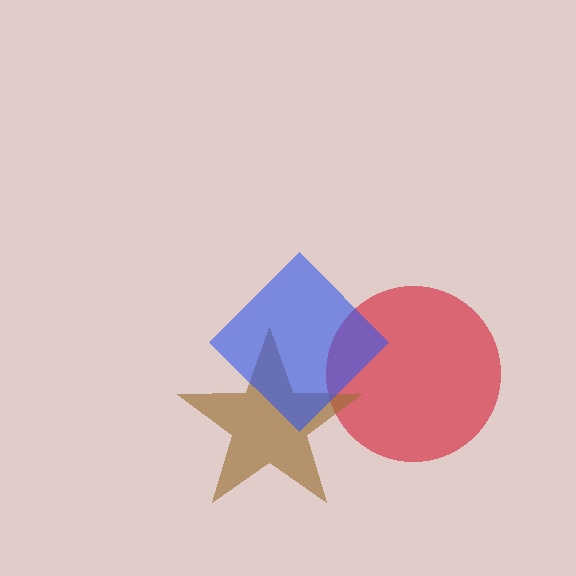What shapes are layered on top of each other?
The layered shapes are: a red circle, a brown star, a blue diamond.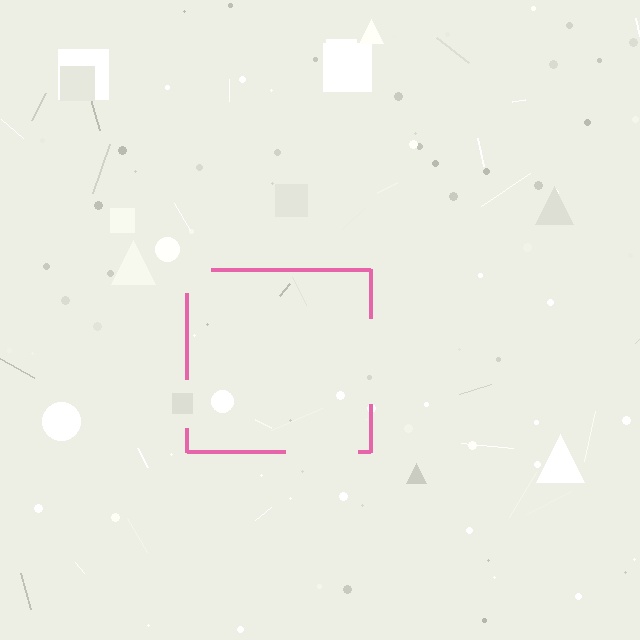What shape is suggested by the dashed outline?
The dashed outline suggests a square.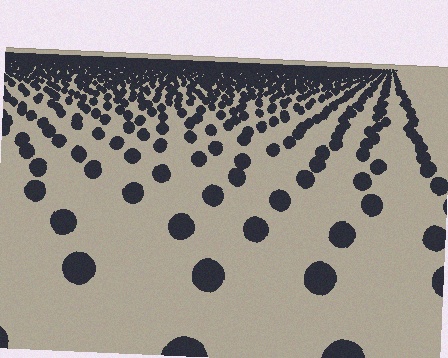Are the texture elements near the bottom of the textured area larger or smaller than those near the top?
Larger. Near the bottom, elements are closer to the viewer and appear at a bigger on-screen size.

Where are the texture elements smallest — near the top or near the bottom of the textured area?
Near the top.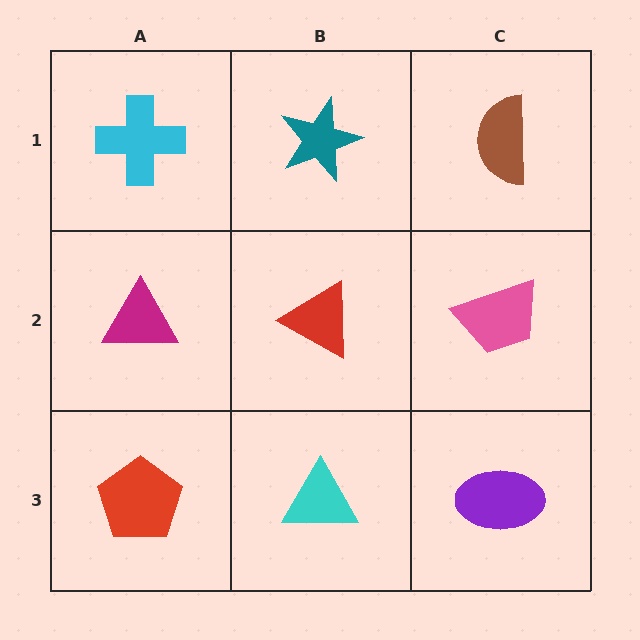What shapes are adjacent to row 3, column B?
A red triangle (row 2, column B), a red pentagon (row 3, column A), a purple ellipse (row 3, column C).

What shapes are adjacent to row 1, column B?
A red triangle (row 2, column B), a cyan cross (row 1, column A), a brown semicircle (row 1, column C).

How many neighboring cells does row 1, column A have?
2.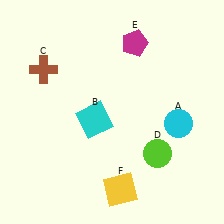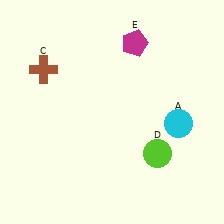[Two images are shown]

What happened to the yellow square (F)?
The yellow square (F) was removed in Image 2. It was in the bottom-right area of Image 1.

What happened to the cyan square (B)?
The cyan square (B) was removed in Image 2. It was in the bottom-left area of Image 1.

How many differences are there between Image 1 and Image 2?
There are 2 differences between the two images.